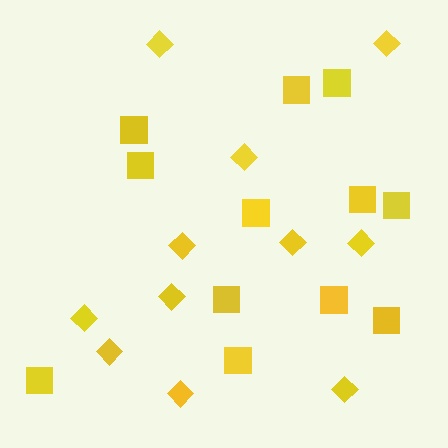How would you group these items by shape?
There are 2 groups: one group of squares (12) and one group of diamonds (11).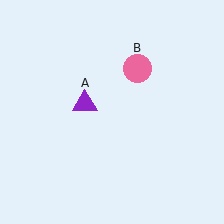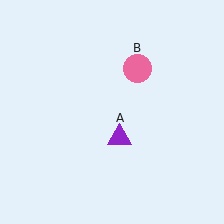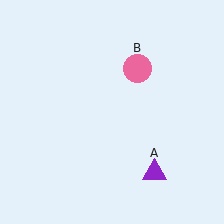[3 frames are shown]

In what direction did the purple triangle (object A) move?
The purple triangle (object A) moved down and to the right.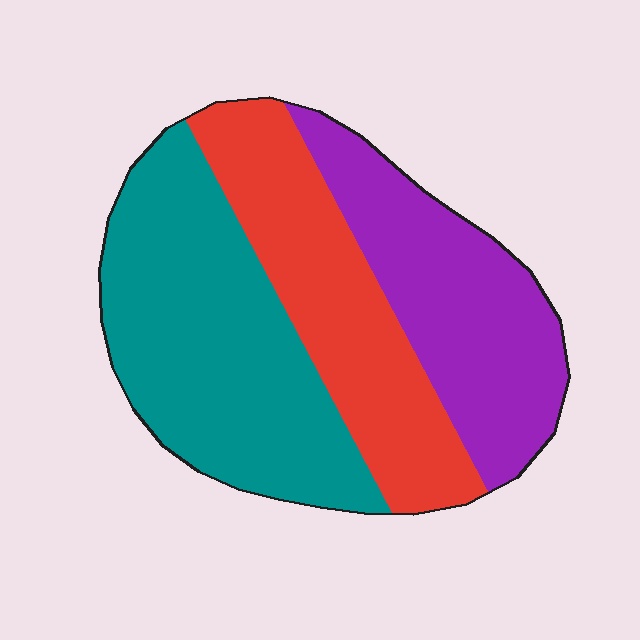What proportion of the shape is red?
Red covers 30% of the shape.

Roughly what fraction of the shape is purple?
Purple takes up between a sixth and a third of the shape.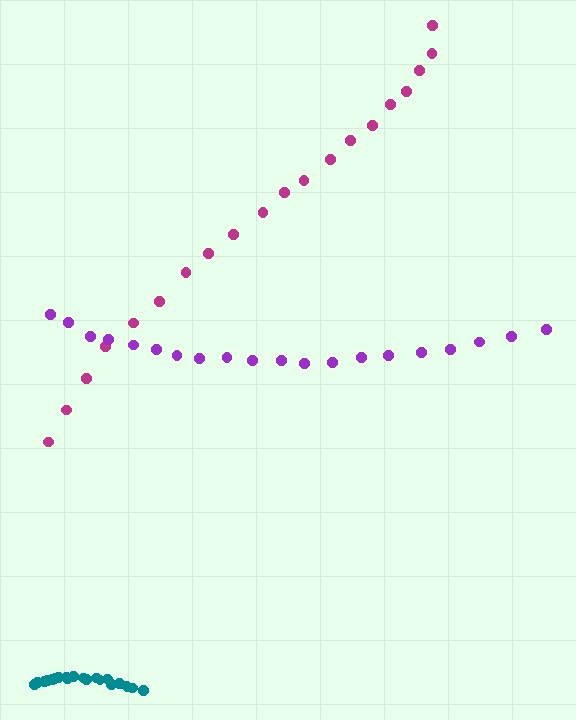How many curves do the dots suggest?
There are 3 distinct paths.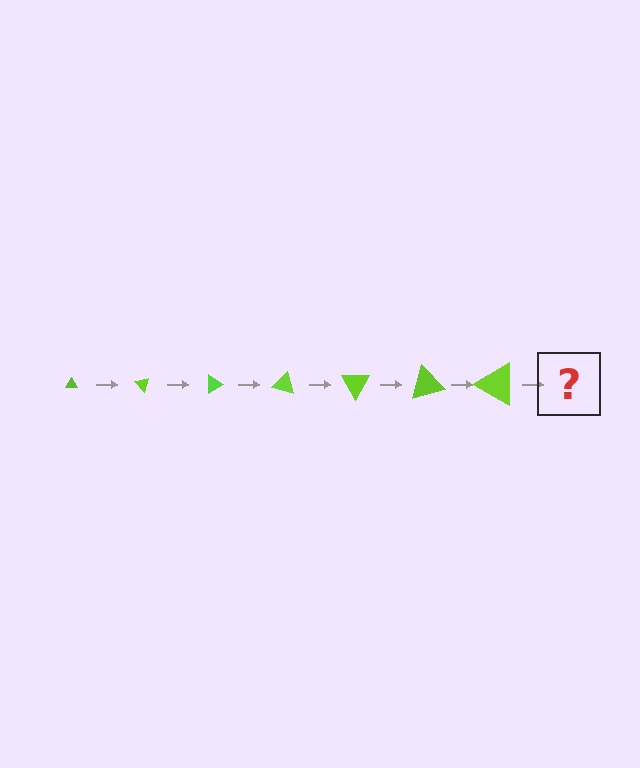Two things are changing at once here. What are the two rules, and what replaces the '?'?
The two rules are that the triangle grows larger each step and it rotates 45 degrees each step. The '?' should be a triangle, larger than the previous one and rotated 315 degrees from the start.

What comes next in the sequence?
The next element should be a triangle, larger than the previous one and rotated 315 degrees from the start.